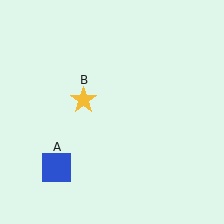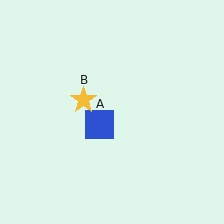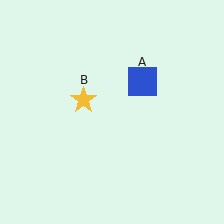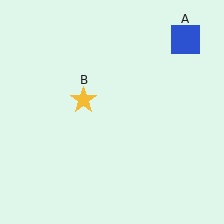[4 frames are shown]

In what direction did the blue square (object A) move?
The blue square (object A) moved up and to the right.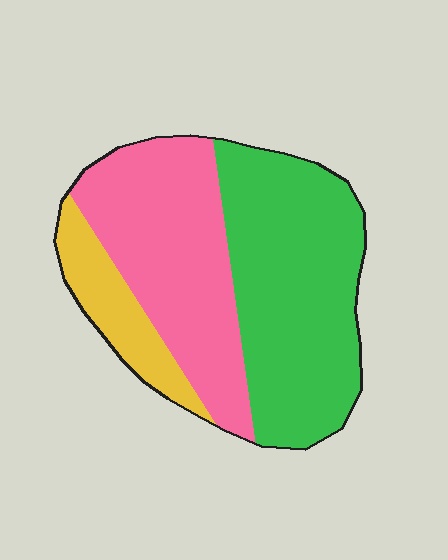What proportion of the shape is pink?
Pink takes up between a third and a half of the shape.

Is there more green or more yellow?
Green.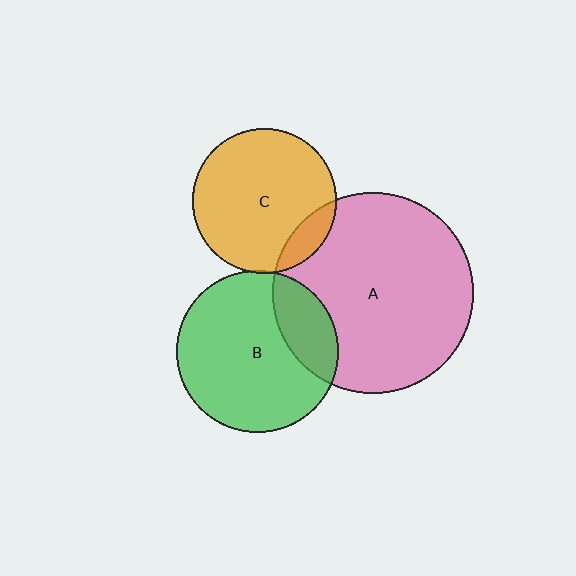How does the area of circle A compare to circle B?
Approximately 1.5 times.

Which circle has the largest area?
Circle A (pink).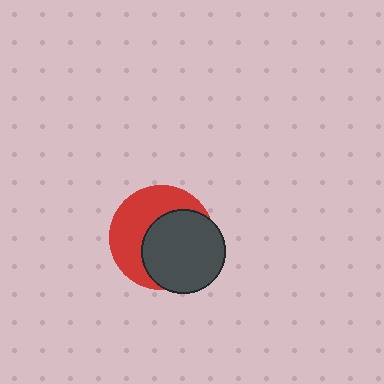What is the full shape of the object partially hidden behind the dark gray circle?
The partially hidden object is a red circle.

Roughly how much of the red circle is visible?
About half of it is visible (roughly 48%).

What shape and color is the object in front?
The object in front is a dark gray circle.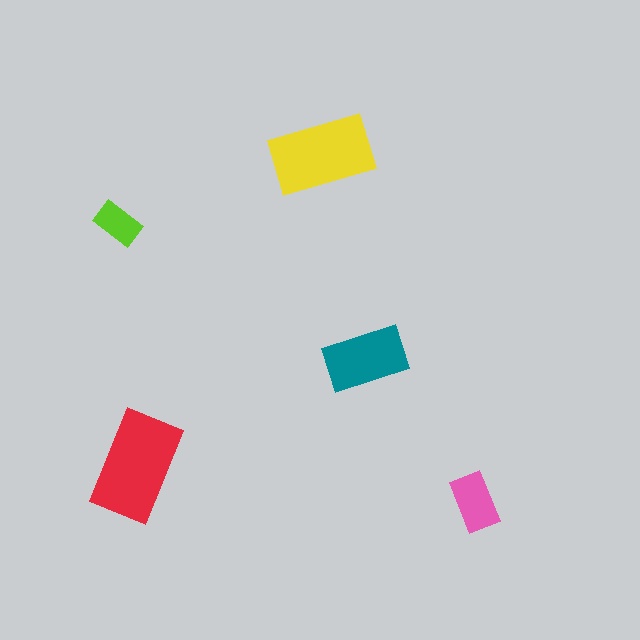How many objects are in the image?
There are 5 objects in the image.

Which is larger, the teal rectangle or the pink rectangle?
The teal one.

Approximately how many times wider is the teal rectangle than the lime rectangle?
About 2 times wider.